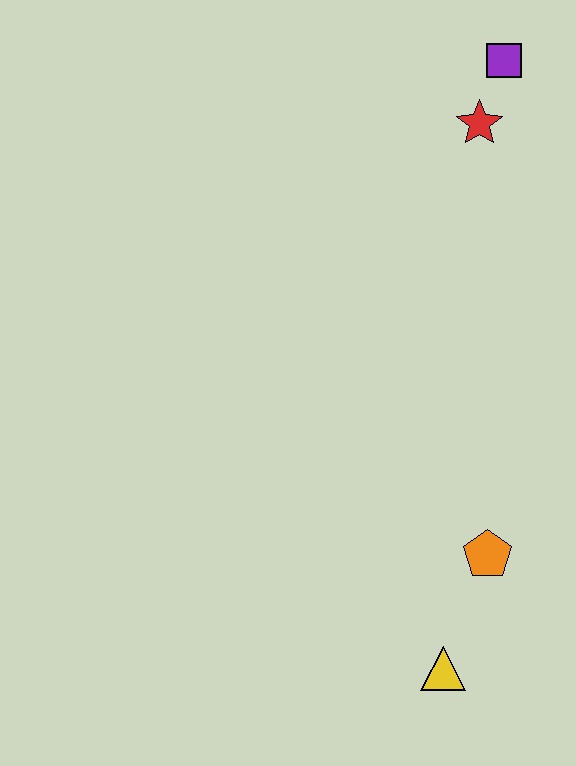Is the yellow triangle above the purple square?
No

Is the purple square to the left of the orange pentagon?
No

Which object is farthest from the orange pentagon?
The purple square is farthest from the orange pentagon.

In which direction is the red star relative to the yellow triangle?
The red star is above the yellow triangle.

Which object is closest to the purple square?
The red star is closest to the purple square.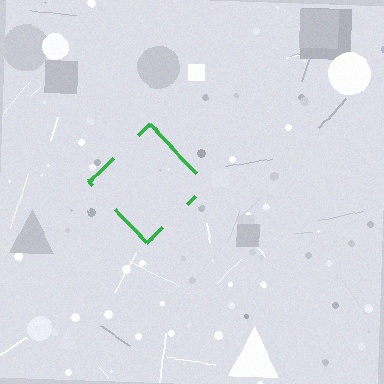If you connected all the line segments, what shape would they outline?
They would outline a diamond.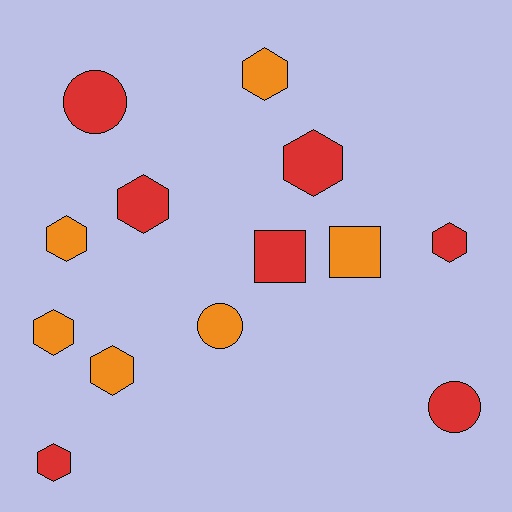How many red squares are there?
There is 1 red square.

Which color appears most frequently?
Red, with 7 objects.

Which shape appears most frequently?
Hexagon, with 8 objects.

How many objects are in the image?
There are 13 objects.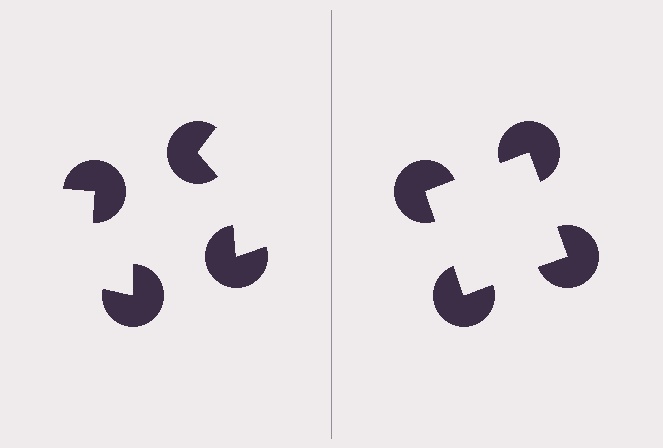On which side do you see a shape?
An illusory square appears on the right side. On the left side the wedge cuts are rotated, so no coherent shape forms.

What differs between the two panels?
The pac-man discs are positioned identically on both sides; only the wedge orientations differ. On the right they align to a square; on the left they are misaligned.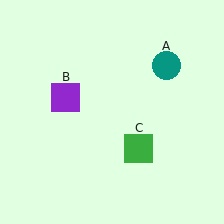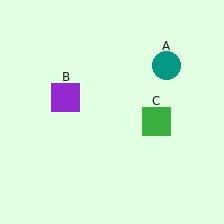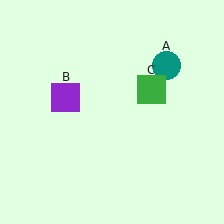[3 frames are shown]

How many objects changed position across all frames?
1 object changed position: green square (object C).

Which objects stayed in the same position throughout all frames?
Teal circle (object A) and purple square (object B) remained stationary.